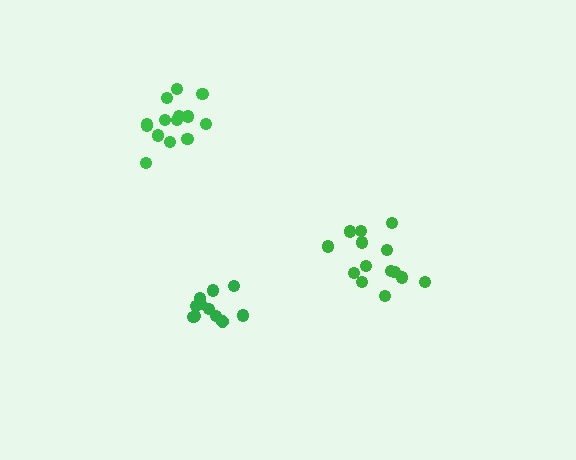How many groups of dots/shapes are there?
There are 3 groups.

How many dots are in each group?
Group 1: 11 dots, Group 2: 14 dots, Group 3: 14 dots (39 total).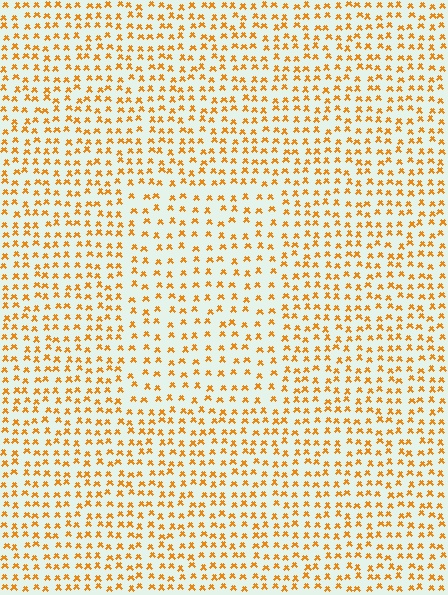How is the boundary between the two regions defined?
The boundary is defined by a change in element density (approximately 1.5x ratio). All elements are the same color, size, and shape.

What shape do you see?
I see a rectangle.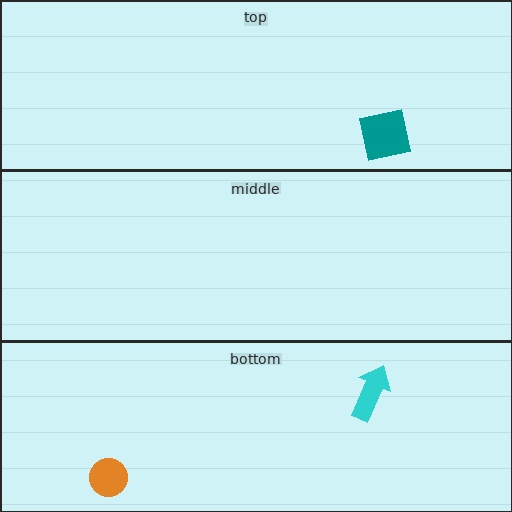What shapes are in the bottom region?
The orange circle, the cyan arrow.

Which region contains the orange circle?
The bottom region.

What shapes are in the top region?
The teal square.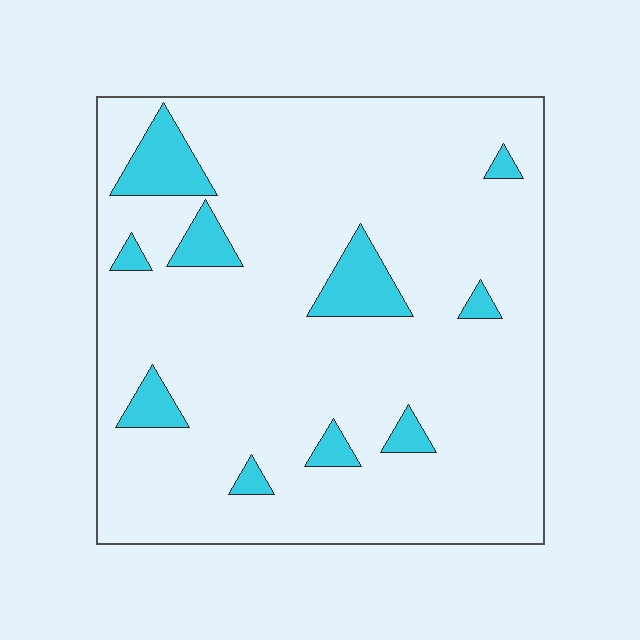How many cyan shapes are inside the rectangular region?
10.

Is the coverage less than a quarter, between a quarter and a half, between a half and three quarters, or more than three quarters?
Less than a quarter.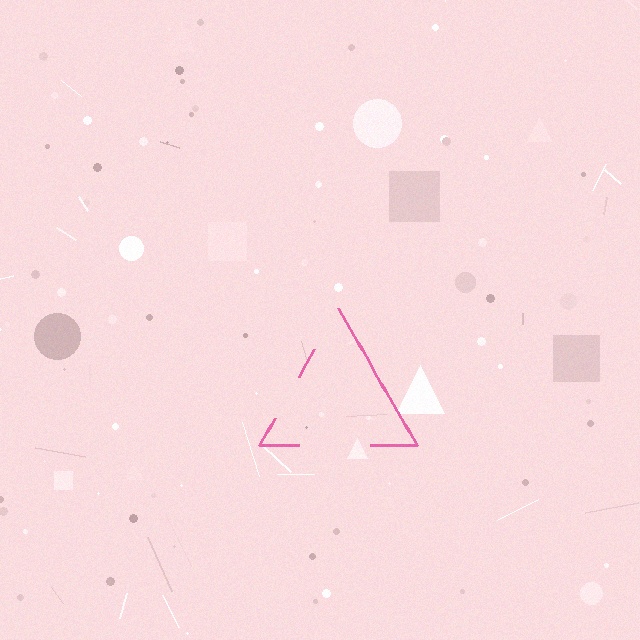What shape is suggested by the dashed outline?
The dashed outline suggests a triangle.